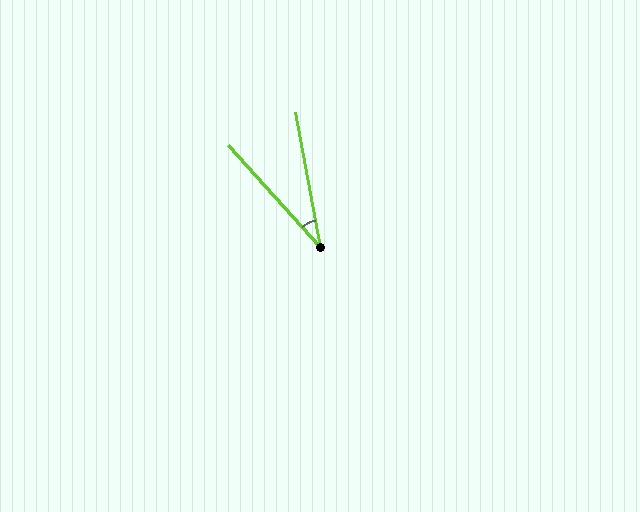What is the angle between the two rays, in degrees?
Approximately 31 degrees.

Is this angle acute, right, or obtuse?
It is acute.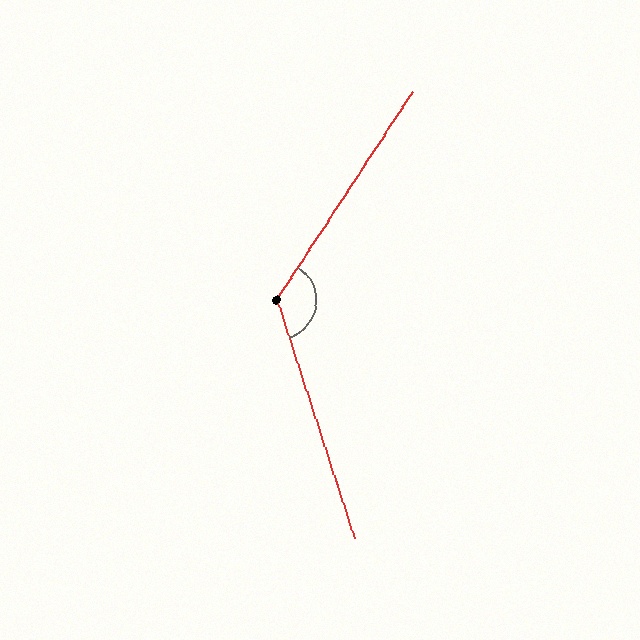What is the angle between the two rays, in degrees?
Approximately 129 degrees.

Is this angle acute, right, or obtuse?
It is obtuse.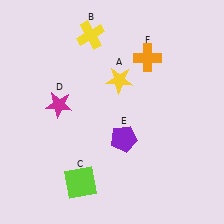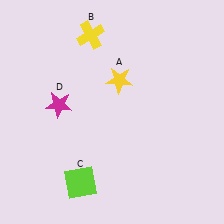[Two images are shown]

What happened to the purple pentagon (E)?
The purple pentagon (E) was removed in Image 2. It was in the bottom-right area of Image 1.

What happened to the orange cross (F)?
The orange cross (F) was removed in Image 2. It was in the top-right area of Image 1.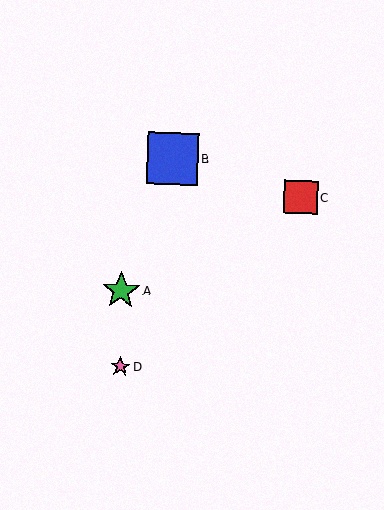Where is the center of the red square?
The center of the red square is at (301, 197).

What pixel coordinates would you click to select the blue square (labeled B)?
Click at (172, 159) to select the blue square B.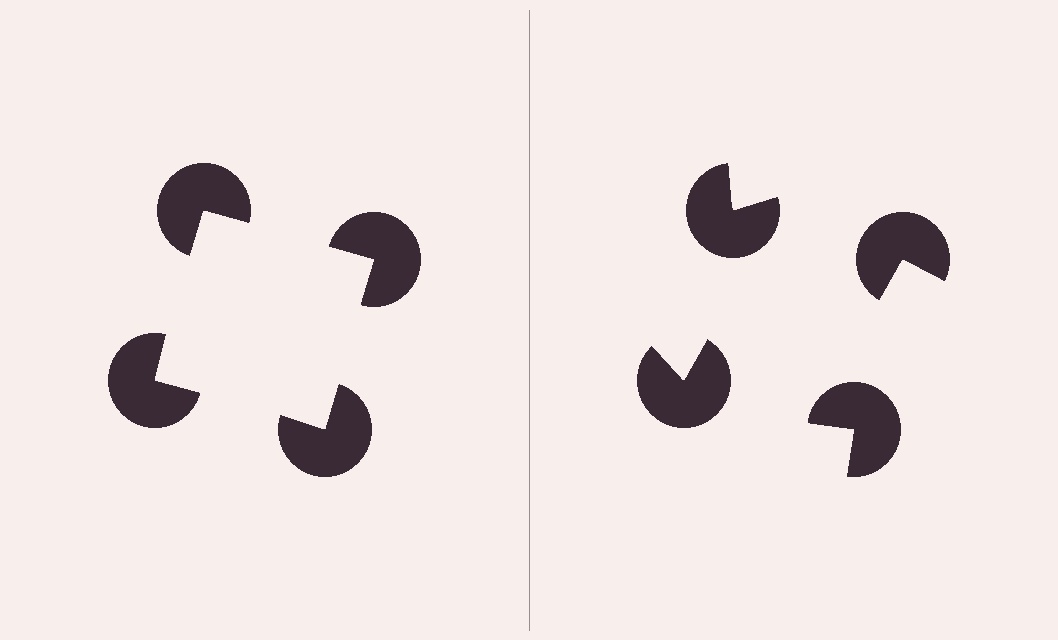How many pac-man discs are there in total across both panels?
8 — 4 on each side.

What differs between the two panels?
The pac-man discs are positioned identically on both sides; only the wedge orientations differ. On the left they align to a square; on the right they are misaligned.